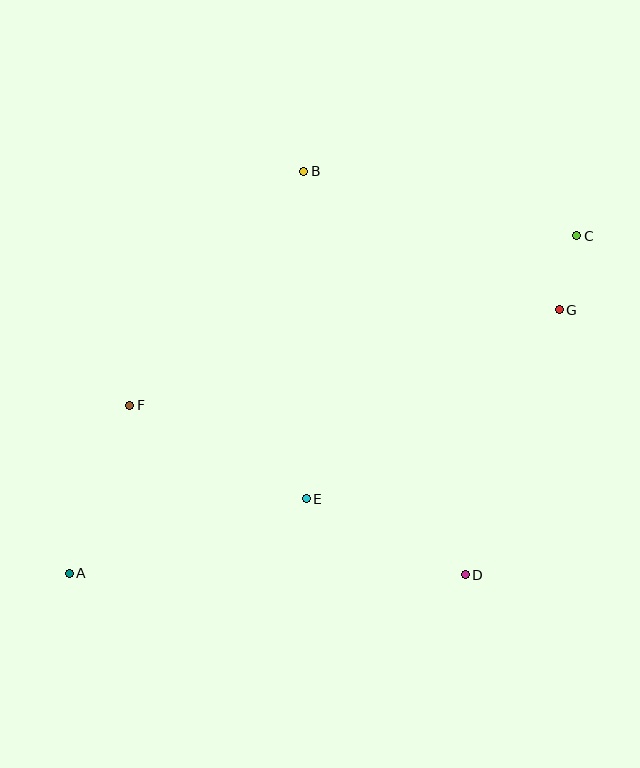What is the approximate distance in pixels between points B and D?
The distance between B and D is approximately 435 pixels.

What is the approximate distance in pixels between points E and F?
The distance between E and F is approximately 200 pixels.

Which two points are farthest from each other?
Points A and C are farthest from each other.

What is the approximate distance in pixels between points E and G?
The distance between E and G is approximately 316 pixels.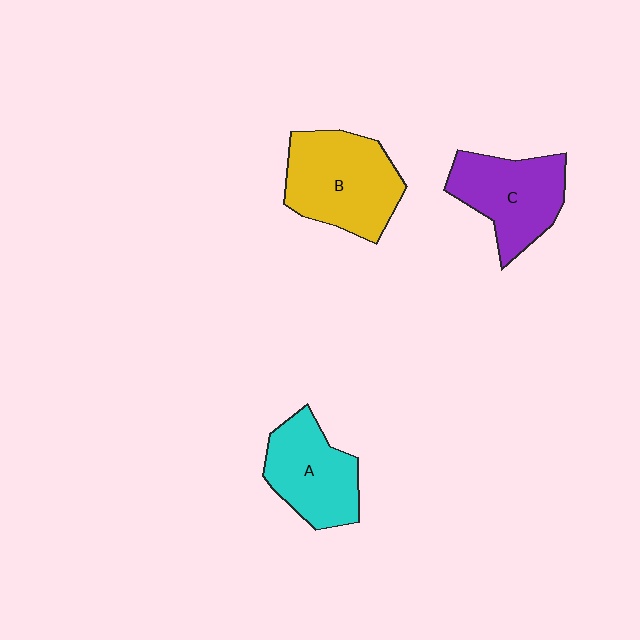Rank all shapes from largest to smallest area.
From largest to smallest: B (yellow), C (purple), A (cyan).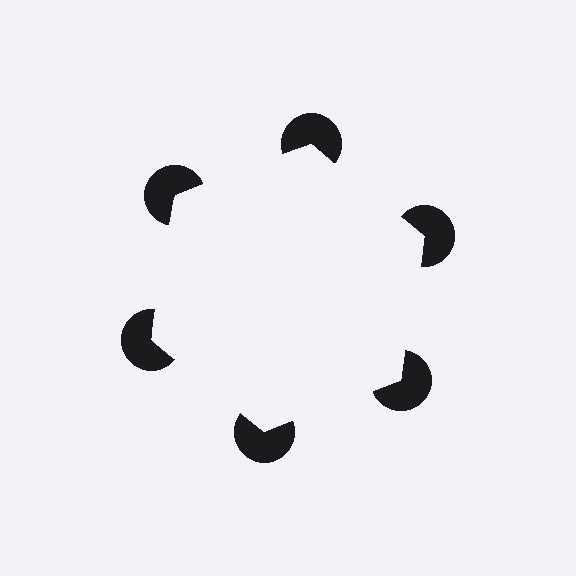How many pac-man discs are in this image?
There are 6 — one at each vertex of the illusory hexagon.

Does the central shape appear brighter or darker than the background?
It typically appears slightly brighter than the background, even though no actual brightness change is drawn.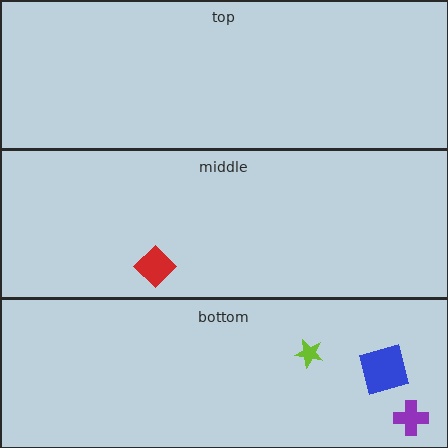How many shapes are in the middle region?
1.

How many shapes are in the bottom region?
3.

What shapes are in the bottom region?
The blue square, the lime star, the purple cross.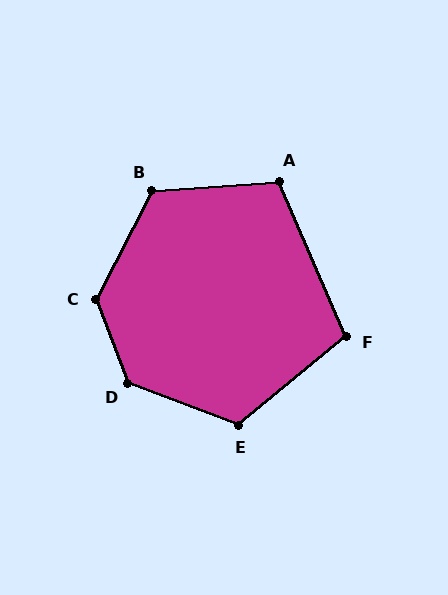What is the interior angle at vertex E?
Approximately 120 degrees (obtuse).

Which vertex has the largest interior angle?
D, at approximately 132 degrees.